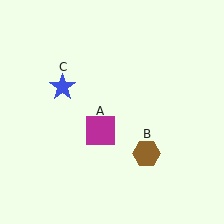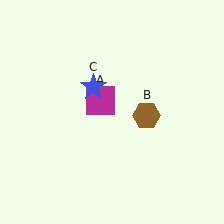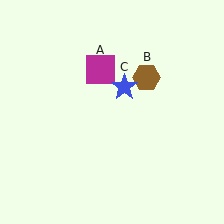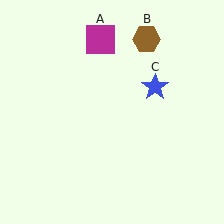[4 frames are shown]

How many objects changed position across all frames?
3 objects changed position: magenta square (object A), brown hexagon (object B), blue star (object C).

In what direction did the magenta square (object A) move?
The magenta square (object A) moved up.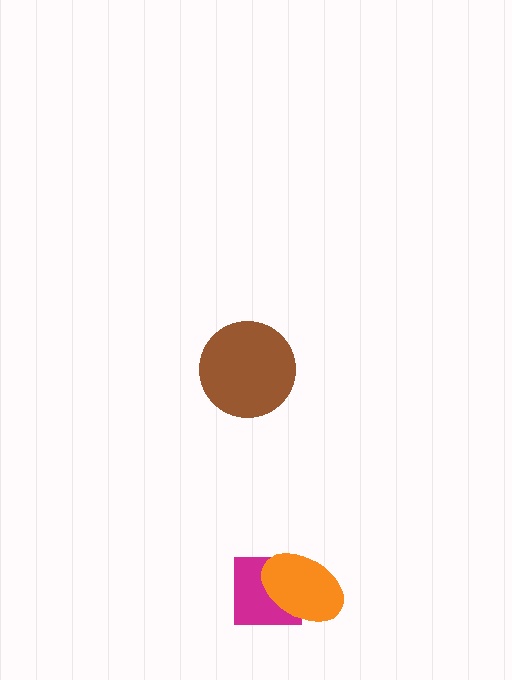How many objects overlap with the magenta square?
1 object overlaps with the magenta square.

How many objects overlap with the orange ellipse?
1 object overlaps with the orange ellipse.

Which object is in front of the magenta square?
The orange ellipse is in front of the magenta square.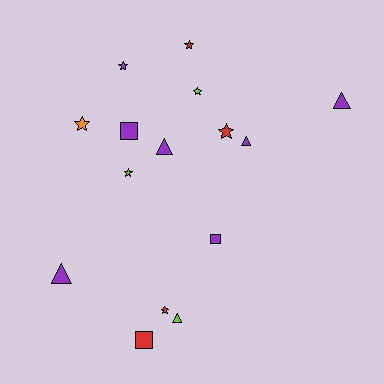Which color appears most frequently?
Purple, with 7 objects.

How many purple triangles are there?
There are 4 purple triangles.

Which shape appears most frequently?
Star, with 7 objects.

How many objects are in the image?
There are 15 objects.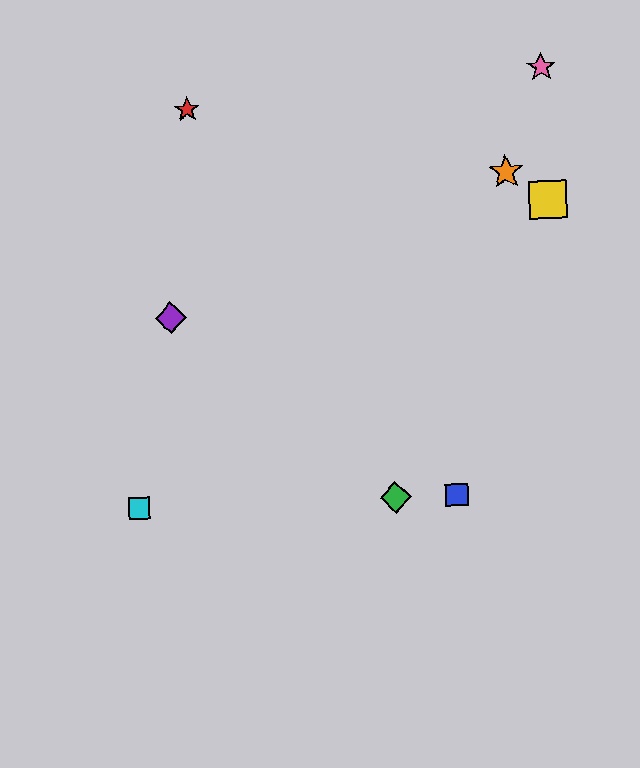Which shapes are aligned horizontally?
The blue square, the green diamond, the cyan square are aligned horizontally.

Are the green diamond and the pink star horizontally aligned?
No, the green diamond is at y≈498 and the pink star is at y≈67.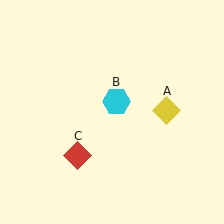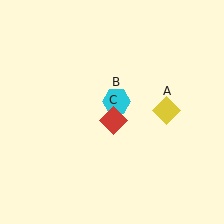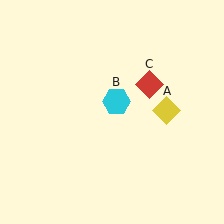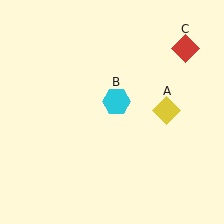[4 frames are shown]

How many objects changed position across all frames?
1 object changed position: red diamond (object C).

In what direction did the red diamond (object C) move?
The red diamond (object C) moved up and to the right.